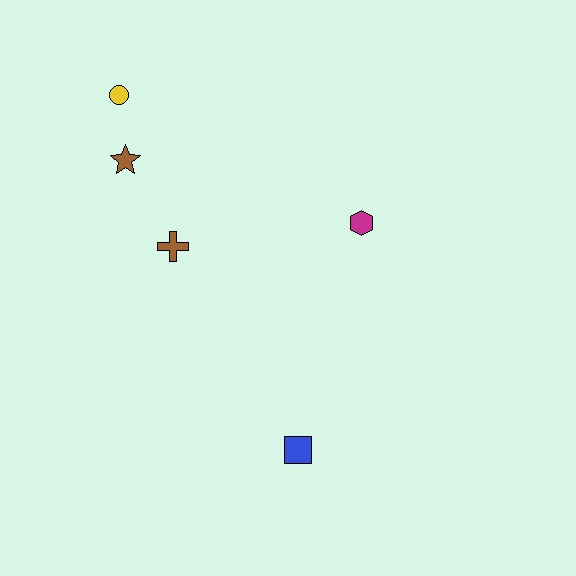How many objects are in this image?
There are 5 objects.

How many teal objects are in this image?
There are no teal objects.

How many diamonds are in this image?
There are no diamonds.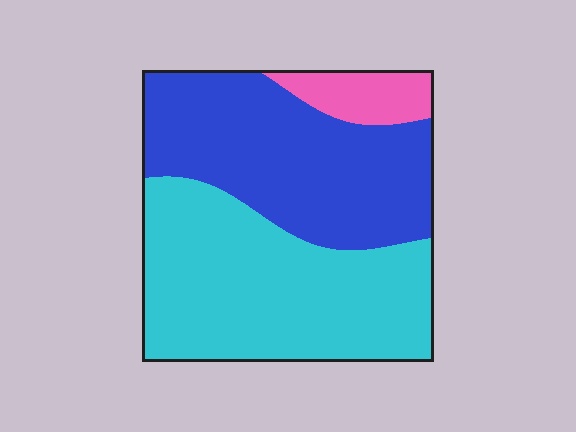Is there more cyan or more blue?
Cyan.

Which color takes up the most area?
Cyan, at roughly 50%.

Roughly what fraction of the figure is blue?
Blue covers 43% of the figure.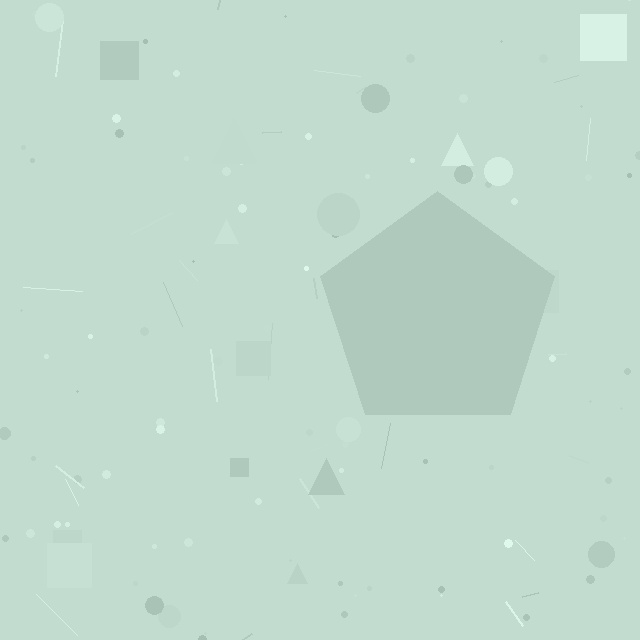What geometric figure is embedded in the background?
A pentagon is embedded in the background.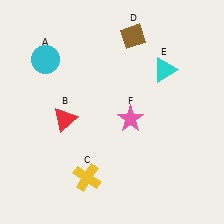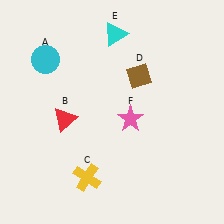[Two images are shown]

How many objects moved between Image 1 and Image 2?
2 objects moved between the two images.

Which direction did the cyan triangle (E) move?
The cyan triangle (E) moved left.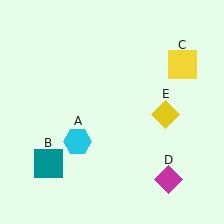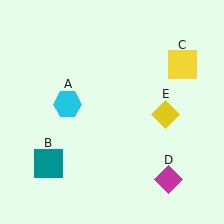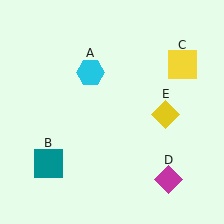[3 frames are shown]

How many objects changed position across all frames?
1 object changed position: cyan hexagon (object A).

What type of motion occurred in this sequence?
The cyan hexagon (object A) rotated clockwise around the center of the scene.